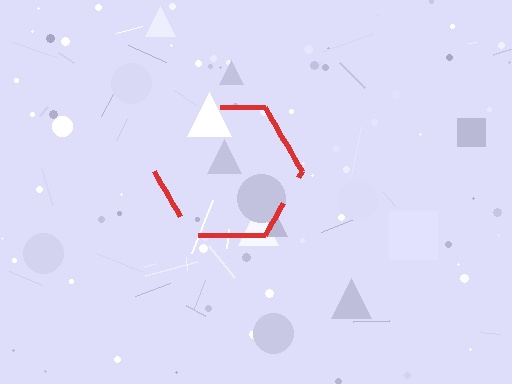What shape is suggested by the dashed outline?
The dashed outline suggests a hexagon.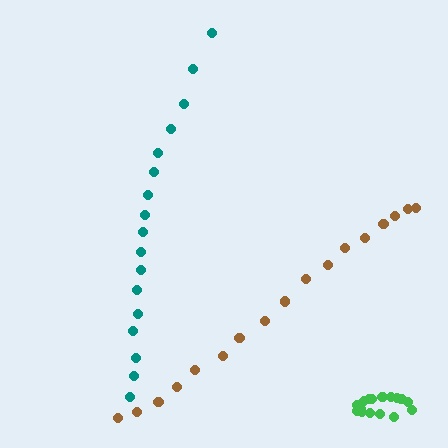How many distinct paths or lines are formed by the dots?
There are 3 distinct paths.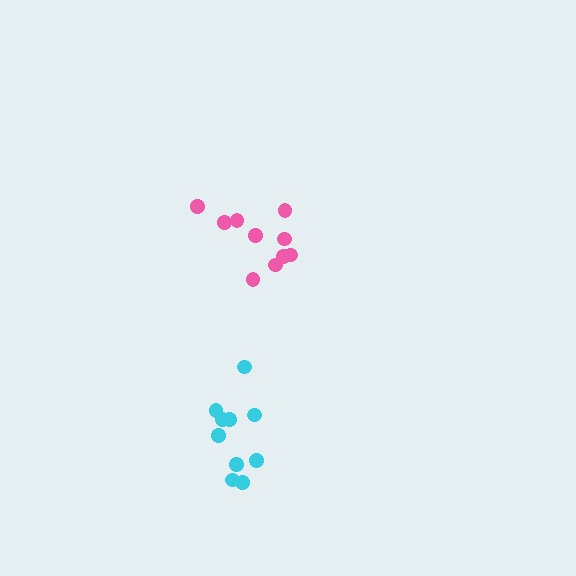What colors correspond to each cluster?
The clusters are colored: pink, cyan.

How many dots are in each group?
Group 1: 10 dots, Group 2: 10 dots (20 total).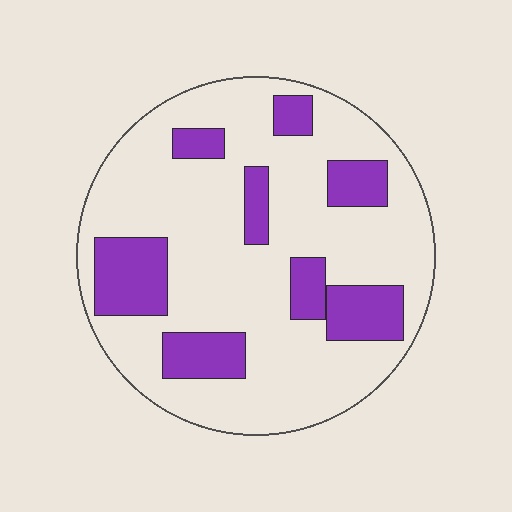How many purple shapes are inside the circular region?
8.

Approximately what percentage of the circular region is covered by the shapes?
Approximately 25%.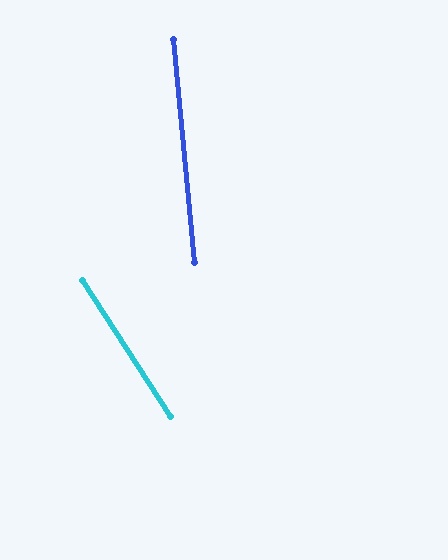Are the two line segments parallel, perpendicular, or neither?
Neither parallel nor perpendicular — they differ by about 28°.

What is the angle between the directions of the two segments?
Approximately 28 degrees.